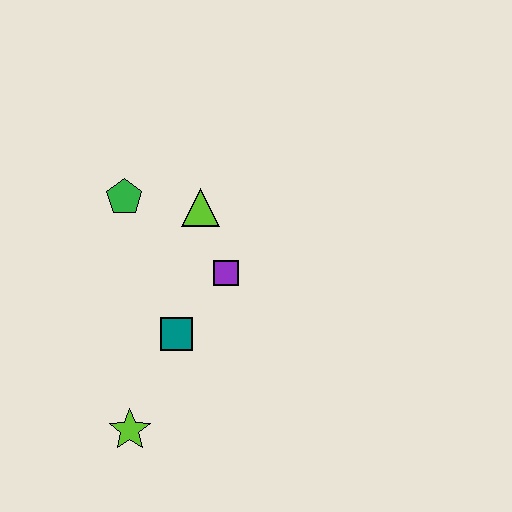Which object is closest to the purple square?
The lime triangle is closest to the purple square.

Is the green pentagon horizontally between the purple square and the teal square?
No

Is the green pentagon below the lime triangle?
No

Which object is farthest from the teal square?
The green pentagon is farthest from the teal square.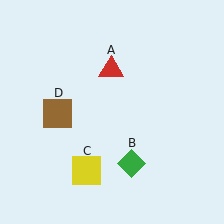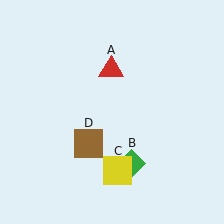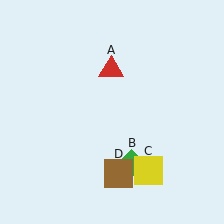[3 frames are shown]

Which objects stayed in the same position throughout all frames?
Red triangle (object A) and green diamond (object B) remained stationary.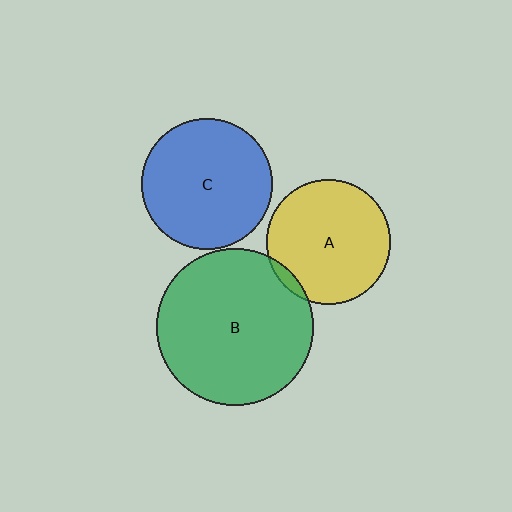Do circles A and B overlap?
Yes.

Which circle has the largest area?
Circle B (green).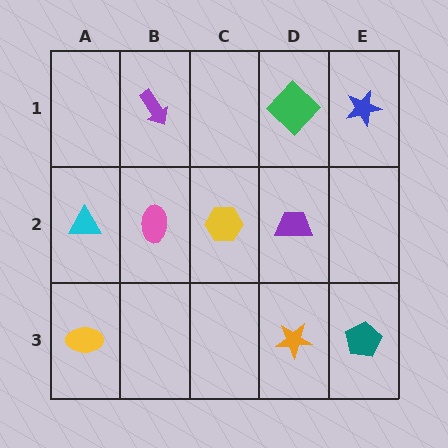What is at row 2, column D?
A purple trapezoid.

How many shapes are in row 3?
3 shapes.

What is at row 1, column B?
A purple arrow.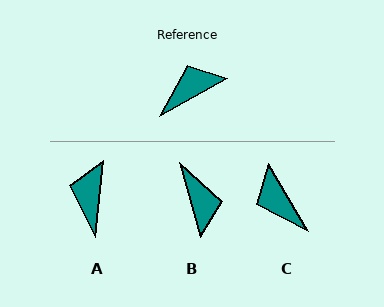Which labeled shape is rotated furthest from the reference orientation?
B, about 103 degrees away.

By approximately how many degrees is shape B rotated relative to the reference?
Approximately 103 degrees clockwise.